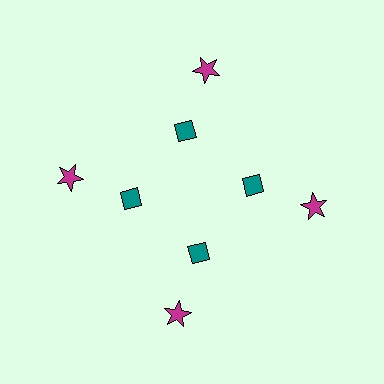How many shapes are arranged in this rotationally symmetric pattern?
There are 8 shapes, arranged in 4 groups of 2.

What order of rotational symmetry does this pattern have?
This pattern has 4-fold rotational symmetry.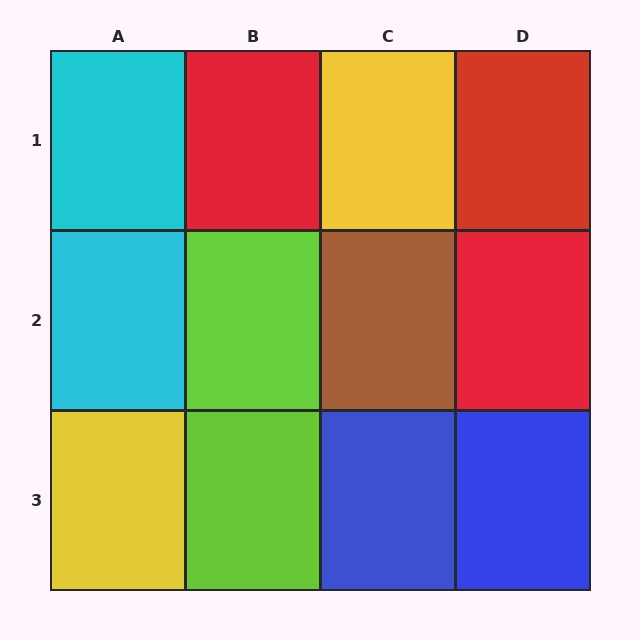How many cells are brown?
1 cell is brown.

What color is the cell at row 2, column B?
Lime.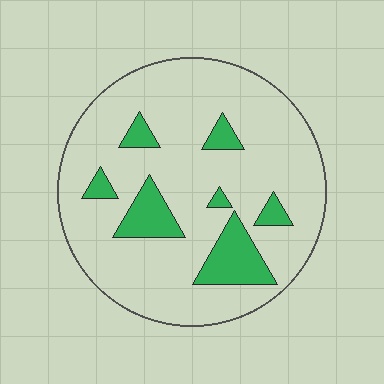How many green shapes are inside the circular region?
7.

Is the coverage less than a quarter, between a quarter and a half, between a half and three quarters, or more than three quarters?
Less than a quarter.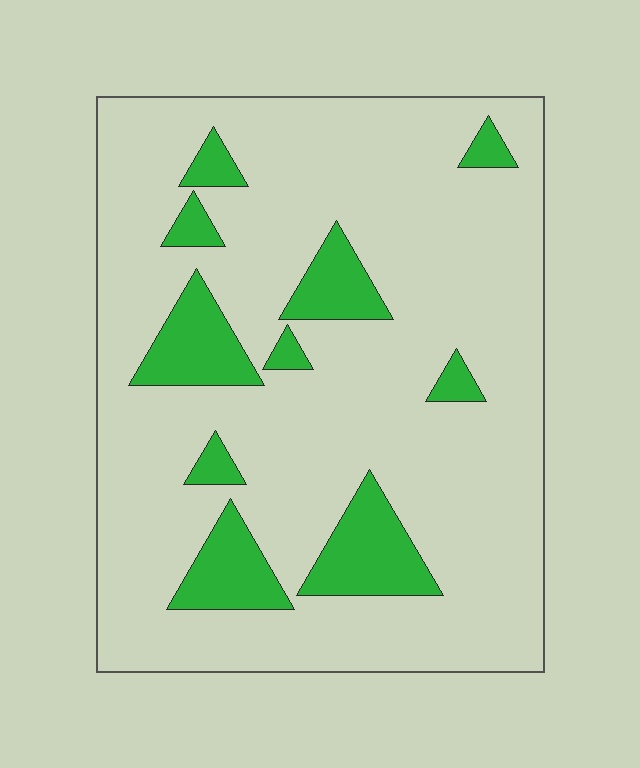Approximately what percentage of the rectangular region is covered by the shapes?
Approximately 15%.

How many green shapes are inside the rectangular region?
10.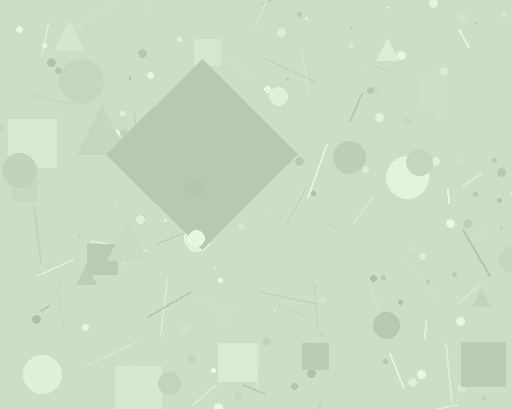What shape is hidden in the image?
A diamond is hidden in the image.